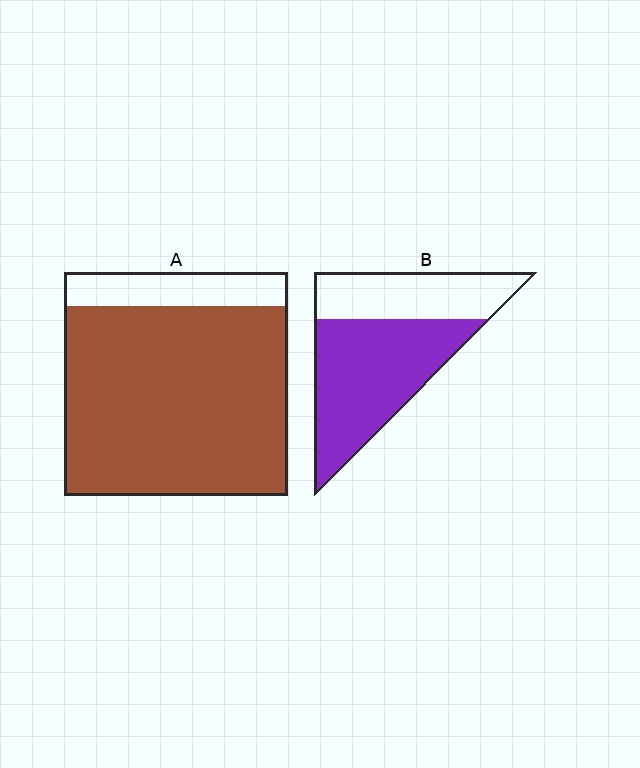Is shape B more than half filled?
Yes.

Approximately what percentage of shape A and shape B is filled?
A is approximately 85% and B is approximately 65%.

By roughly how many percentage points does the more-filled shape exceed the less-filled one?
By roughly 20 percentage points (A over B).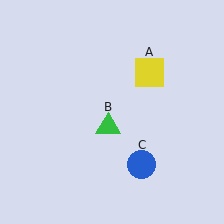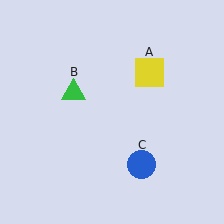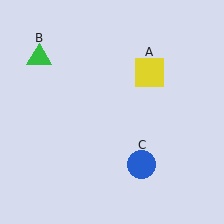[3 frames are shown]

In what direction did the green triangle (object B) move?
The green triangle (object B) moved up and to the left.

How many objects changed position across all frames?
1 object changed position: green triangle (object B).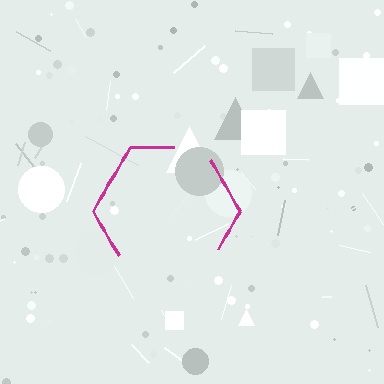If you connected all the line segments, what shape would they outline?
They would outline a hexagon.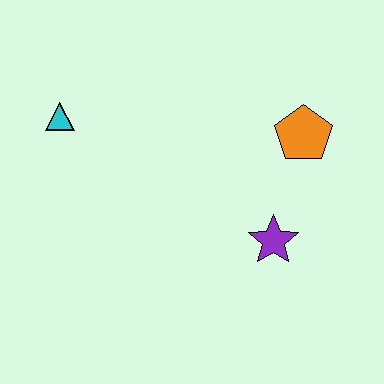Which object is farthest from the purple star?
The cyan triangle is farthest from the purple star.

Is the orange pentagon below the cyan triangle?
Yes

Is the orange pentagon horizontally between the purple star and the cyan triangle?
No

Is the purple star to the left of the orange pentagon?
Yes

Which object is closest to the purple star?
The orange pentagon is closest to the purple star.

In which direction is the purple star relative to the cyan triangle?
The purple star is to the right of the cyan triangle.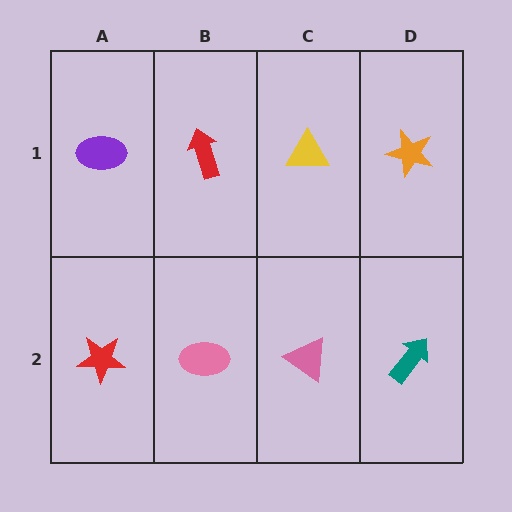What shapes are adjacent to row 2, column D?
An orange star (row 1, column D), a pink triangle (row 2, column C).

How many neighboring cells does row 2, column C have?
3.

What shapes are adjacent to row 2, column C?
A yellow triangle (row 1, column C), a pink ellipse (row 2, column B), a teal arrow (row 2, column D).